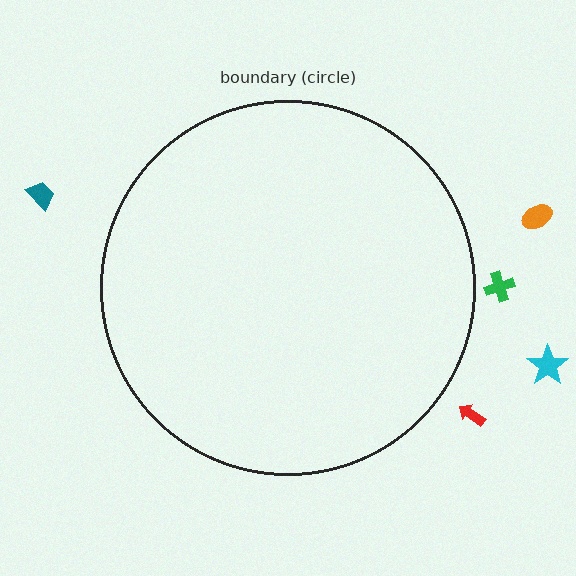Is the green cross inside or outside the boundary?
Outside.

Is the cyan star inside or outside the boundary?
Outside.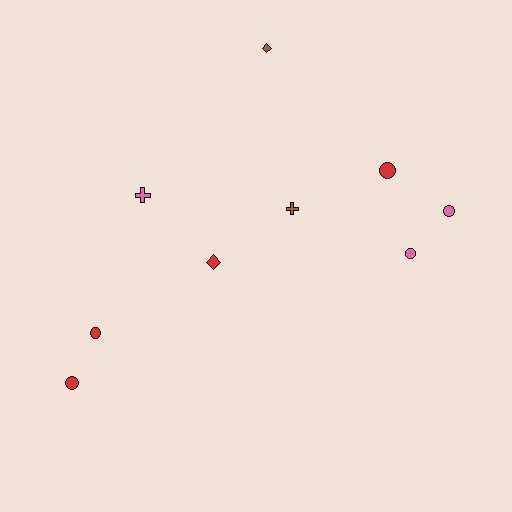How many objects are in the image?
There are 9 objects.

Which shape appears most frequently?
Circle, with 5 objects.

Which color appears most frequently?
Red, with 4 objects.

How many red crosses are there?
There are no red crosses.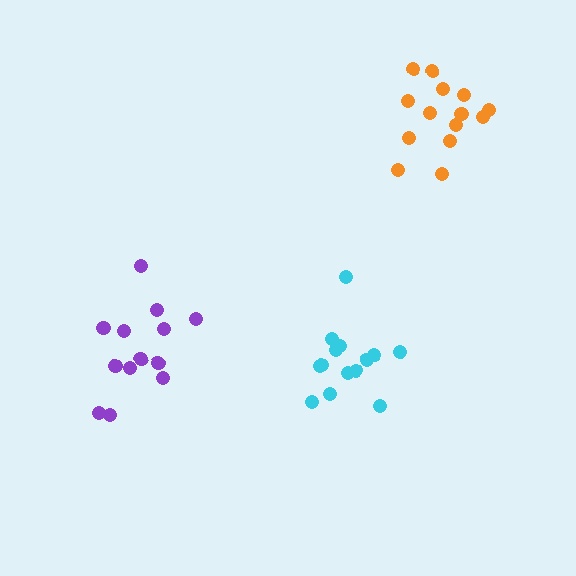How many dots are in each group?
Group 1: 14 dots, Group 2: 13 dots, Group 3: 14 dots (41 total).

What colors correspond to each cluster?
The clusters are colored: cyan, purple, orange.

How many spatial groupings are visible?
There are 3 spatial groupings.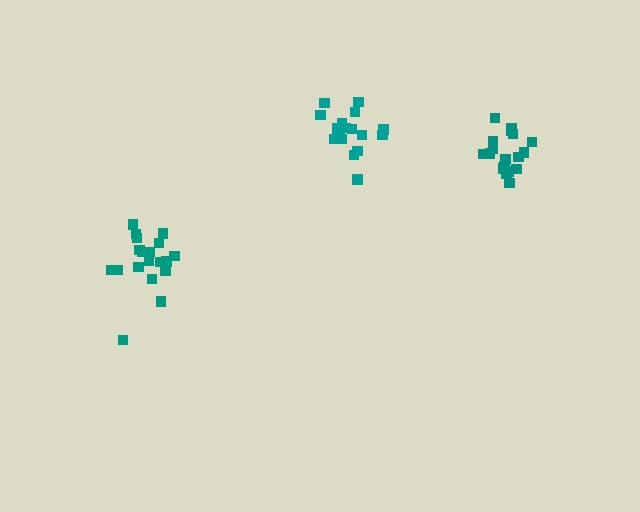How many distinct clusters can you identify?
There are 3 distinct clusters.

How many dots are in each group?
Group 1: 17 dots, Group 2: 18 dots, Group 3: 20 dots (55 total).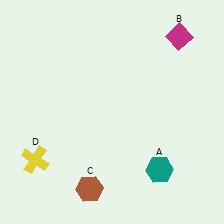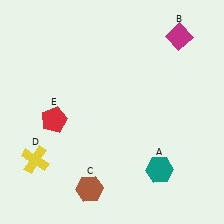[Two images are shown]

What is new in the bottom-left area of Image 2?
A red pentagon (E) was added in the bottom-left area of Image 2.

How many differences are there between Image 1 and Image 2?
There is 1 difference between the two images.